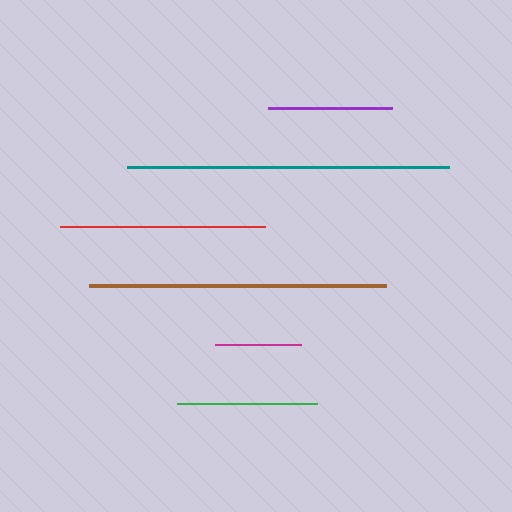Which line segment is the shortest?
The magenta line is the shortest at approximately 86 pixels.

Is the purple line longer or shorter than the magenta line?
The purple line is longer than the magenta line.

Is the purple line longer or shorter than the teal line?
The teal line is longer than the purple line.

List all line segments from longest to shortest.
From longest to shortest: teal, brown, red, green, purple, magenta.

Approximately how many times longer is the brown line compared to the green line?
The brown line is approximately 2.1 times the length of the green line.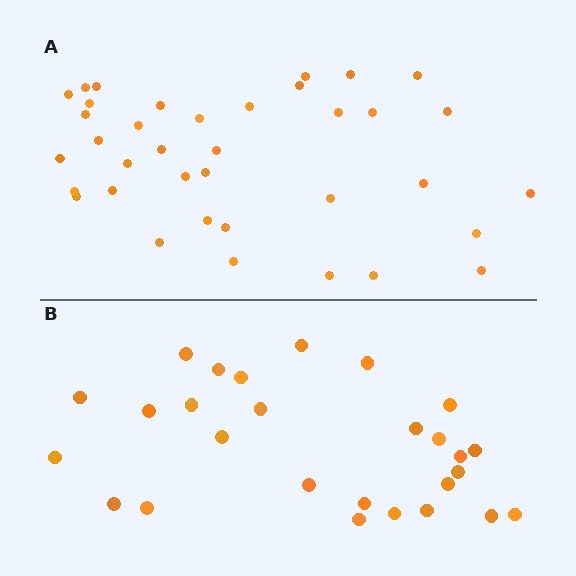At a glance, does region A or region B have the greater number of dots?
Region A (the top region) has more dots.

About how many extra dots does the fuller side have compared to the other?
Region A has roughly 10 or so more dots than region B.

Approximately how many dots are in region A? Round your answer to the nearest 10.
About 40 dots. (The exact count is 37, which rounds to 40.)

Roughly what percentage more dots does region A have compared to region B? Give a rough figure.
About 35% more.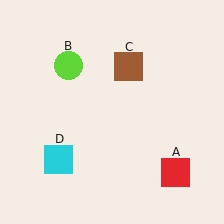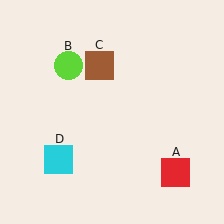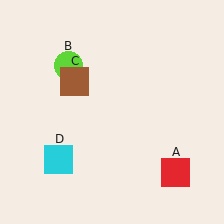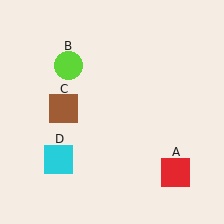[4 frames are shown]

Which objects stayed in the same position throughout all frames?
Red square (object A) and lime circle (object B) and cyan square (object D) remained stationary.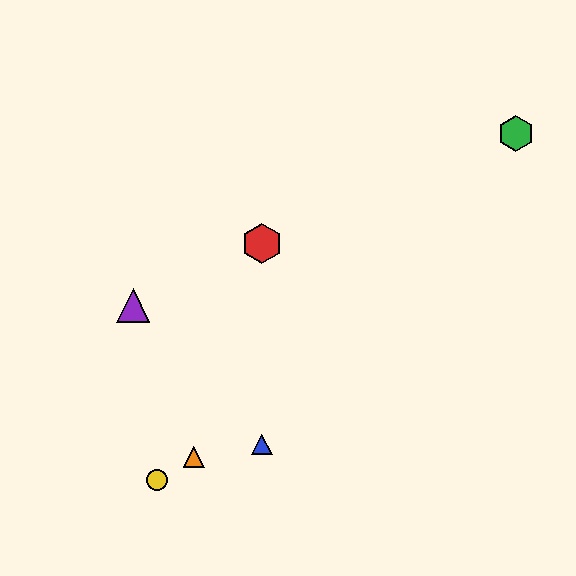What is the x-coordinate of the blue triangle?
The blue triangle is at x≈262.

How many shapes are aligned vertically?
2 shapes (the red hexagon, the blue triangle) are aligned vertically.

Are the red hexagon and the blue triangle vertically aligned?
Yes, both are at x≈262.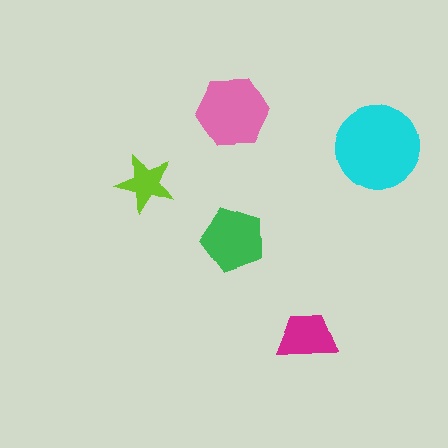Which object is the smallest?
The lime star.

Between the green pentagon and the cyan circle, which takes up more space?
The cyan circle.